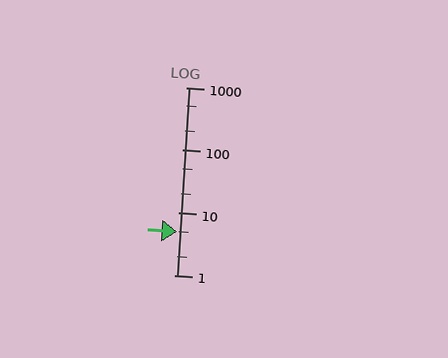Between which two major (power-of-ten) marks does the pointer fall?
The pointer is between 1 and 10.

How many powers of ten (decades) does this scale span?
The scale spans 3 decades, from 1 to 1000.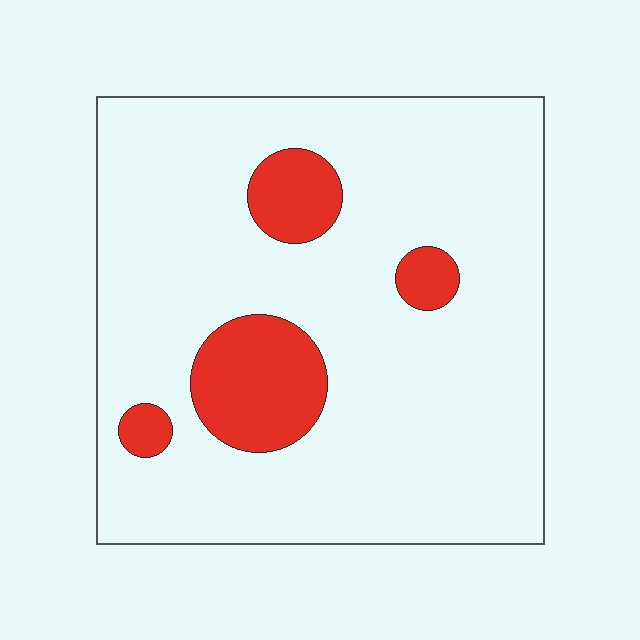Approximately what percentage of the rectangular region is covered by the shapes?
Approximately 15%.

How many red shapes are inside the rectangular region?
4.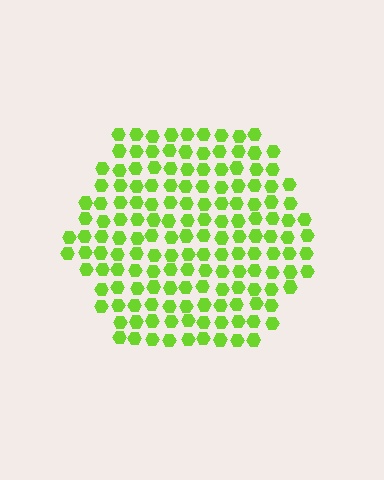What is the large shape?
The large shape is a hexagon.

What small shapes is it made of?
It is made of small hexagons.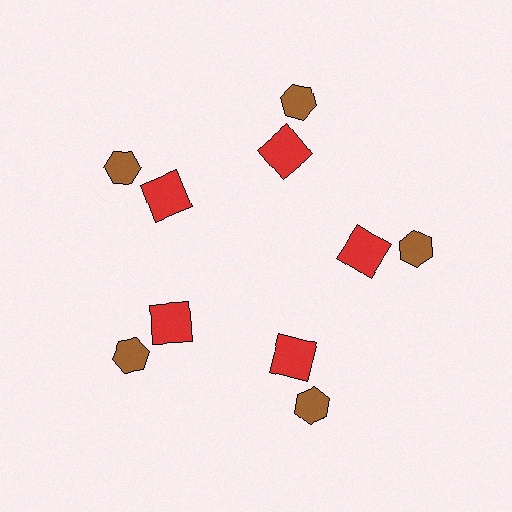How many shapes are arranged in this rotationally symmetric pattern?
There are 10 shapes, arranged in 5 groups of 2.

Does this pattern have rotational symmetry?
Yes, this pattern has 5-fold rotational symmetry. It looks the same after rotating 72 degrees around the center.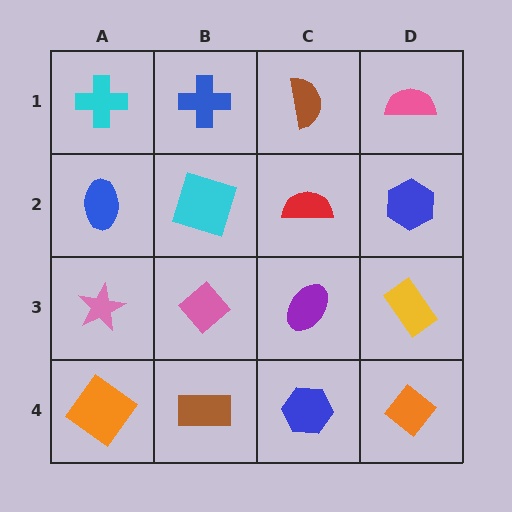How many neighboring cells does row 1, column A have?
2.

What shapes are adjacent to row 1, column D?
A blue hexagon (row 2, column D), a brown semicircle (row 1, column C).